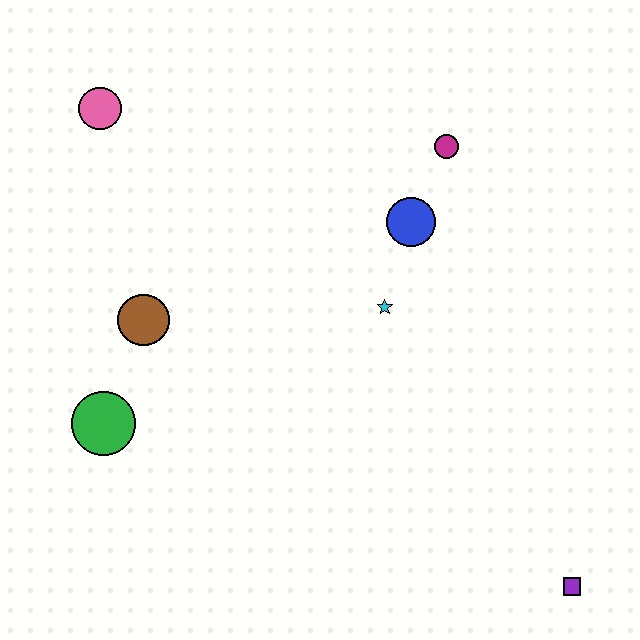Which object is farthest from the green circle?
The purple square is farthest from the green circle.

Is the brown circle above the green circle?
Yes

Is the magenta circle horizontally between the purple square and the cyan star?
Yes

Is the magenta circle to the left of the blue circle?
No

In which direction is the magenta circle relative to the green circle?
The magenta circle is to the right of the green circle.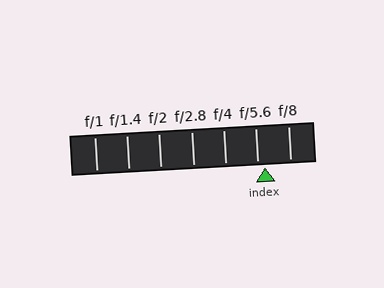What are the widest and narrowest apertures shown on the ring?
The widest aperture shown is f/1 and the narrowest is f/8.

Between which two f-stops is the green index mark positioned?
The index mark is between f/5.6 and f/8.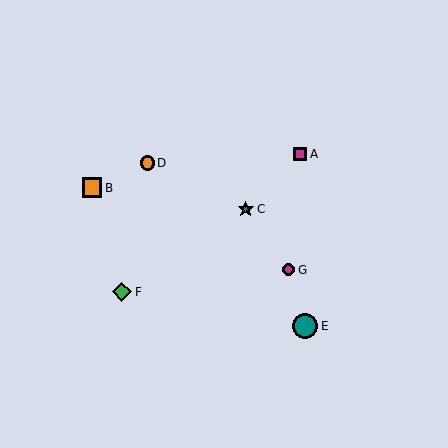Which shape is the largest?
The teal circle (labeled E) is the largest.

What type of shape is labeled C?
Shape C is a teal star.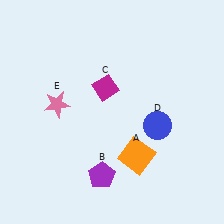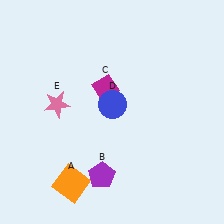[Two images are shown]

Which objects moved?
The objects that moved are: the orange square (A), the blue circle (D).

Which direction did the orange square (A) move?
The orange square (A) moved left.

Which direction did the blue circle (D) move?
The blue circle (D) moved left.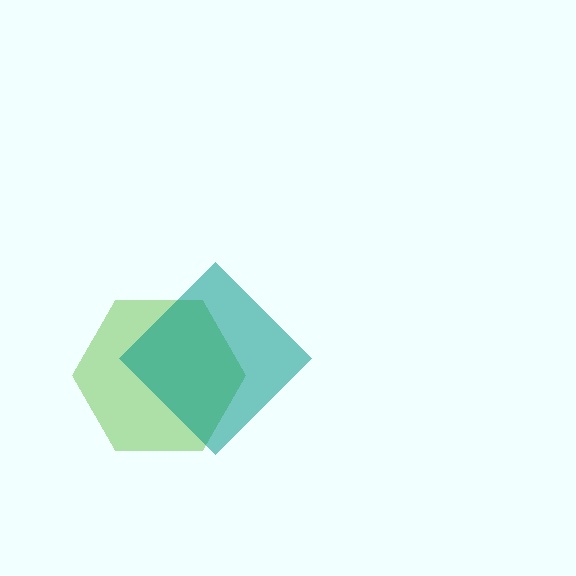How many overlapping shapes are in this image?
There are 2 overlapping shapes in the image.